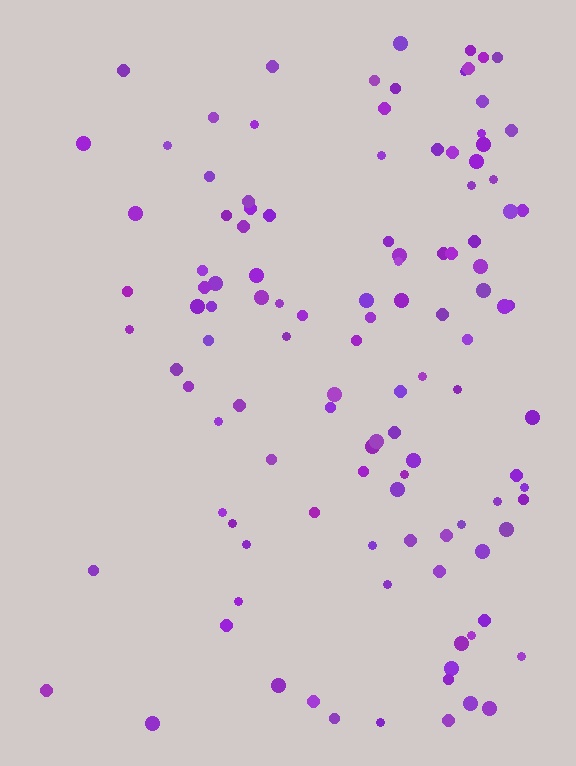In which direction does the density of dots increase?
From left to right, with the right side densest.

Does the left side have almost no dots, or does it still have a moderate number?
Still a moderate number, just noticeably fewer than the right.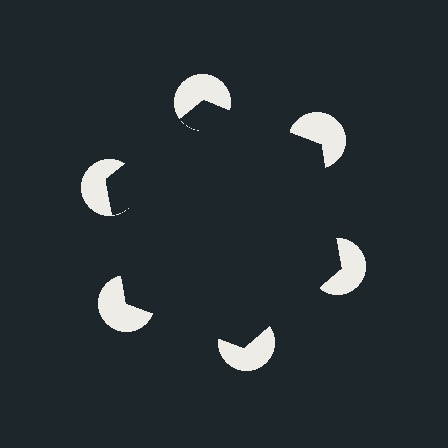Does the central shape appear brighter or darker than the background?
It typically appears slightly darker than the background, even though no actual brightness change is drawn.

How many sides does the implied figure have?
6 sides.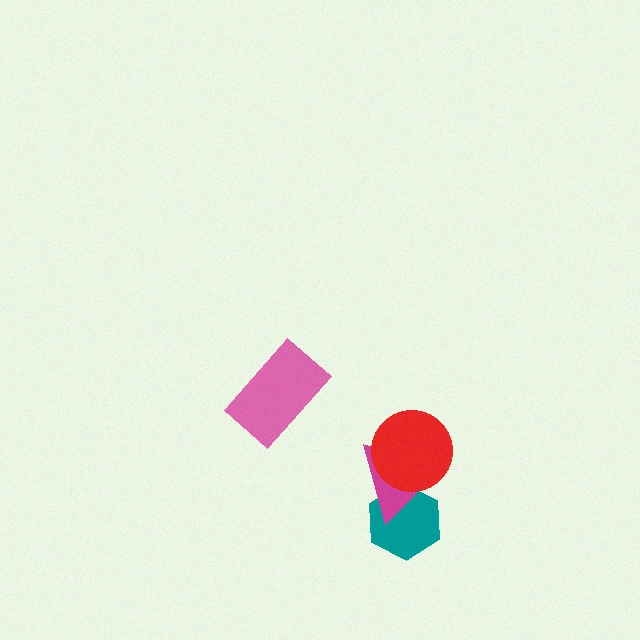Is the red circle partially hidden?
No, no other shape covers it.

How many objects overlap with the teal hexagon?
2 objects overlap with the teal hexagon.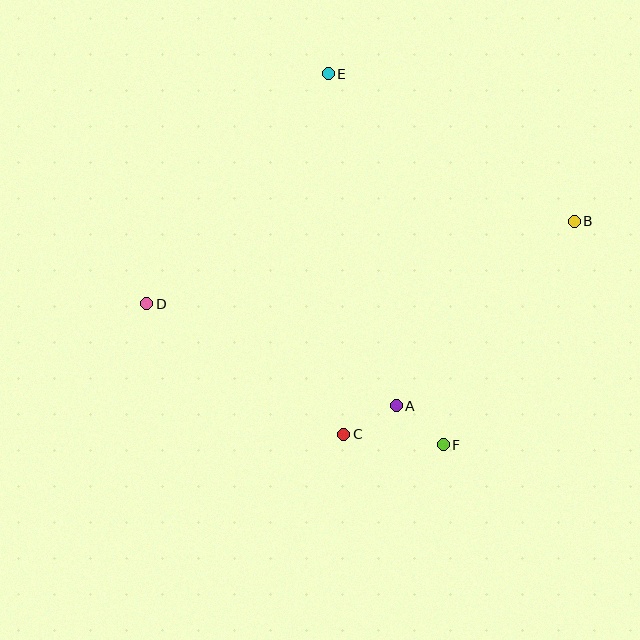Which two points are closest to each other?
Points A and C are closest to each other.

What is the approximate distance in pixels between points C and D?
The distance between C and D is approximately 236 pixels.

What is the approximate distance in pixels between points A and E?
The distance between A and E is approximately 339 pixels.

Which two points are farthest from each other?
Points B and D are farthest from each other.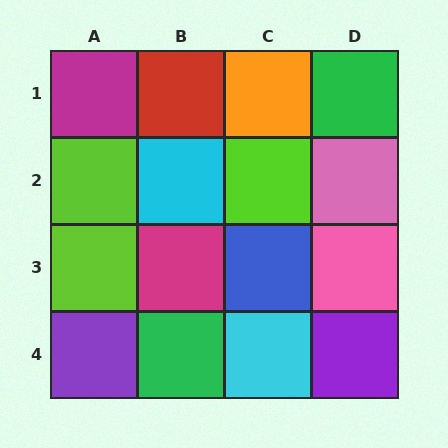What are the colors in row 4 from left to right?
Purple, green, cyan, purple.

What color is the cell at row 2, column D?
Pink.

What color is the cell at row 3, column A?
Lime.